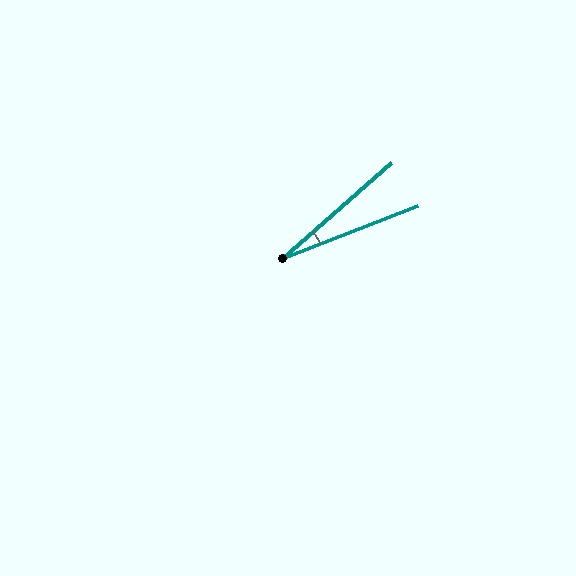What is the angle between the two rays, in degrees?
Approximately 20 degrees.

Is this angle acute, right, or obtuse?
It is acute.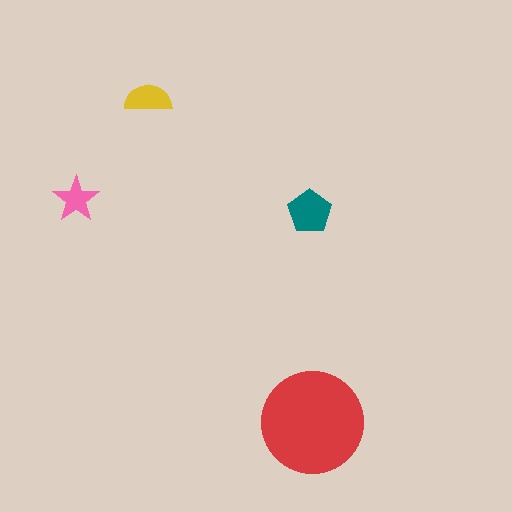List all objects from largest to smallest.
The red circle, the teal pentagon, the yellow semicircle, the pink star.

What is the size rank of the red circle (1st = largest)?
1st.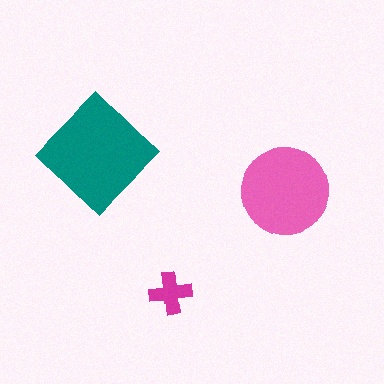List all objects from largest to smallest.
The teal diamond, the pink circle, the magenta cross.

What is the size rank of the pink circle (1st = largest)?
2nd.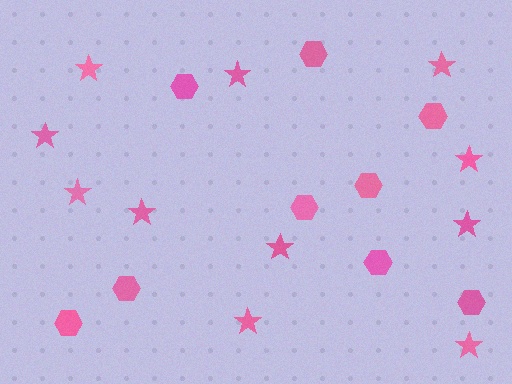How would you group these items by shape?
There are 2 groups: one group of stars (11) and one group of hexagons (9).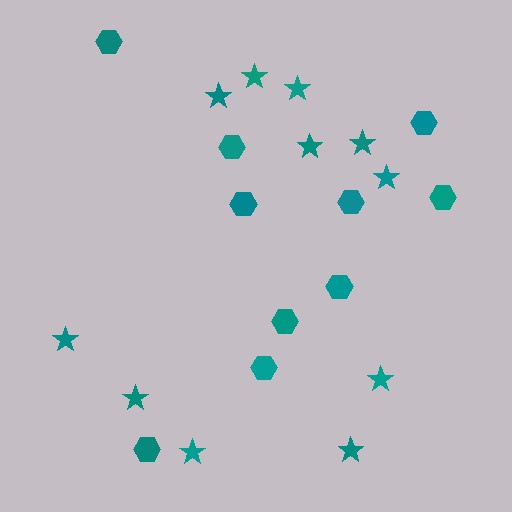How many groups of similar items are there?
There are 2 groups: one group of hexagons (10) and one group of stars (11).